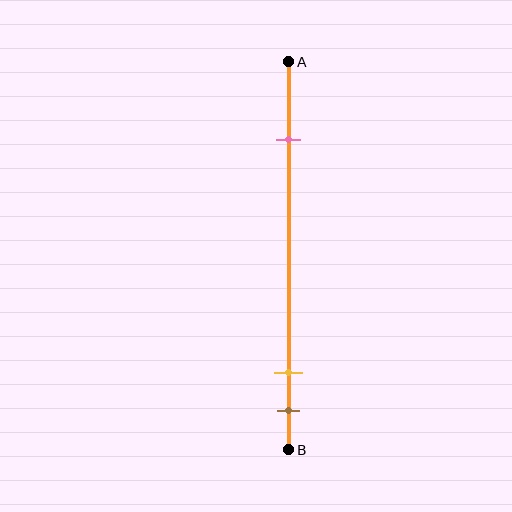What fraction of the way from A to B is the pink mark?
The pink mark is approximately 20% (0.2) of the way from A to B.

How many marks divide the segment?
There are 3 marks dividing the segment.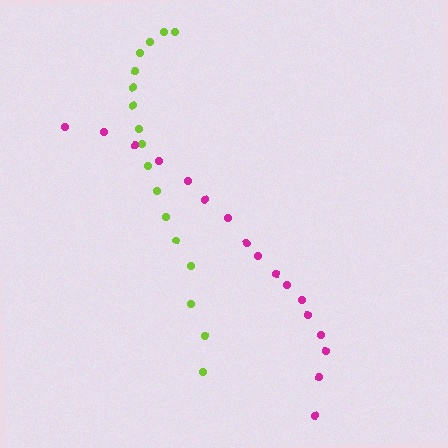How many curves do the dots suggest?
There are 2 distinct paths.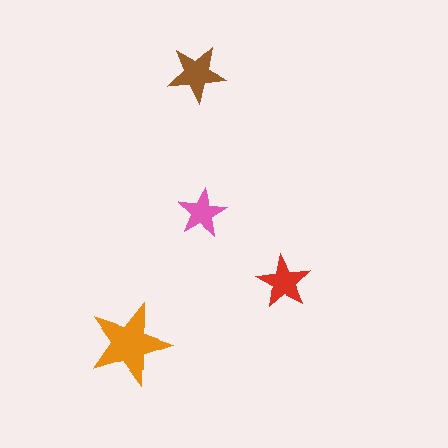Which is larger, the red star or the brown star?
The brown one.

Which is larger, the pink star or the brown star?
The brown one.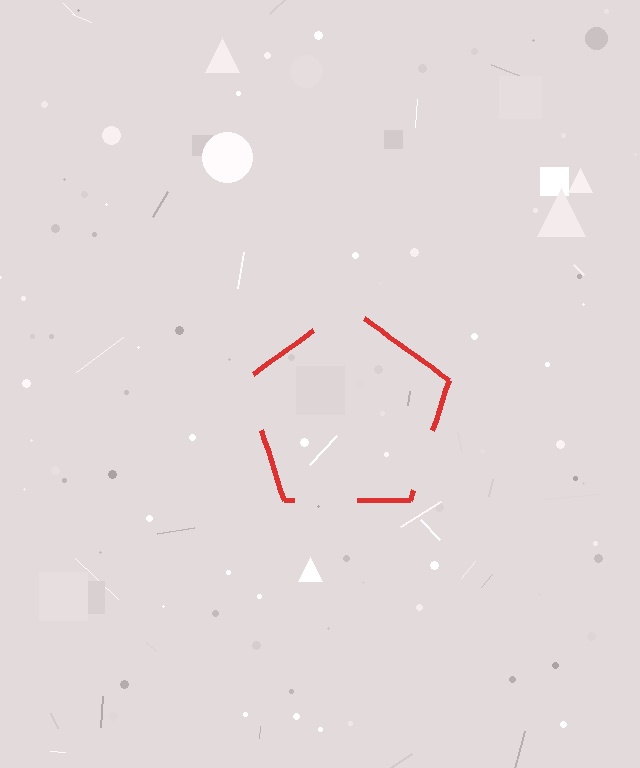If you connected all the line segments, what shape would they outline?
They would outline a pentagon.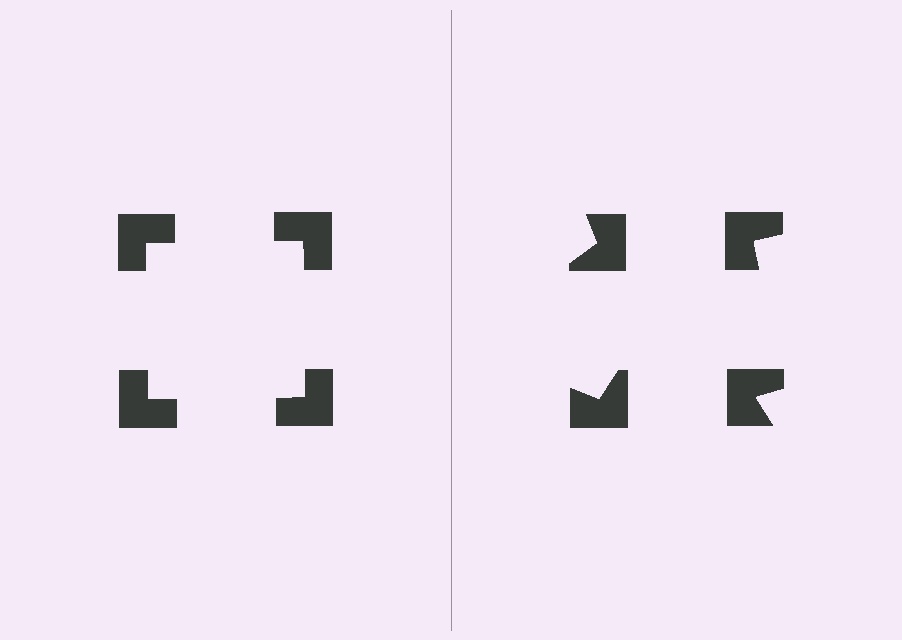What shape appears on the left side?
An illusory square.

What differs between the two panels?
The notched squares are positioned identically on both sides; only the wedge orientations differ. On the left they align to a square; on the right they are misaligned.